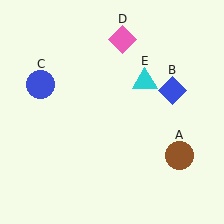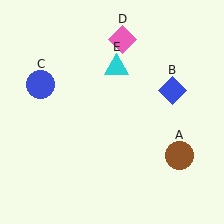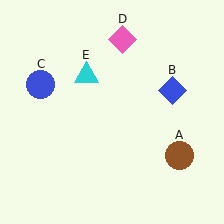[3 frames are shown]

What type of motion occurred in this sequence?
The cyan triangle (object E) rotated counterclockwise around the center of the scene.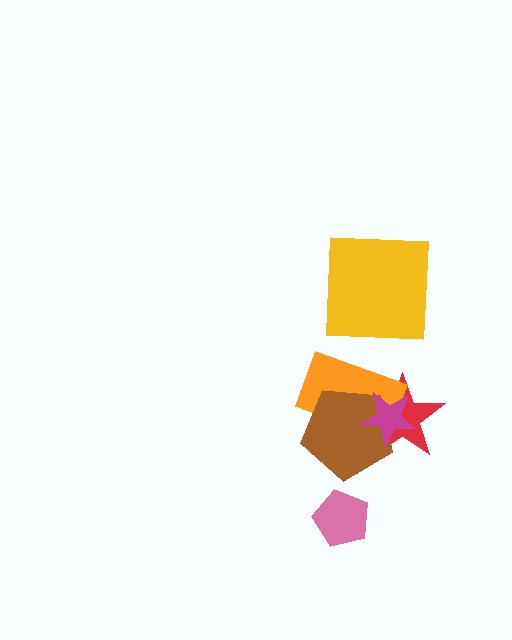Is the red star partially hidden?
Yes, it is partially covered by another shape.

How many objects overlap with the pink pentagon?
0 objects overlap with the pink pentagon.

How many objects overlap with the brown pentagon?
3 objects overlap with the brown pentagon.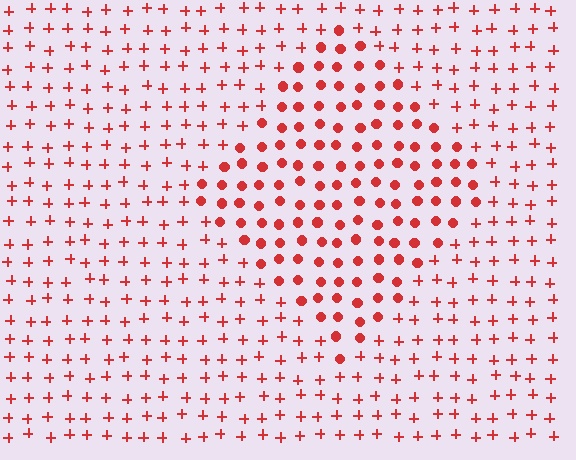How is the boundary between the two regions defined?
The boundary is defined by a change in element shape: circles inside vs. plus signs outside. All elements share the same color and spacing.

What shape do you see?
I see a diamond.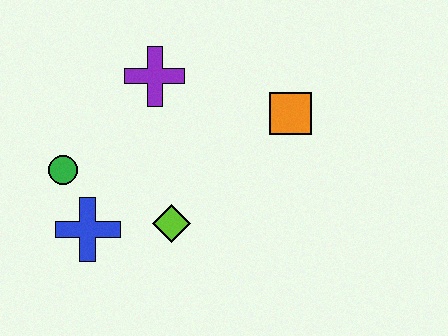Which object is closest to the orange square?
The purple cross is closest to the orange square.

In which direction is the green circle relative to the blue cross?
The green circle is above the blue cross.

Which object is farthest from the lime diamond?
The orange square is farthest from the lime diamond.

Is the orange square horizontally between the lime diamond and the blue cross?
No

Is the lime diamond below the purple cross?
Yes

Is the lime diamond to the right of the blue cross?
Yes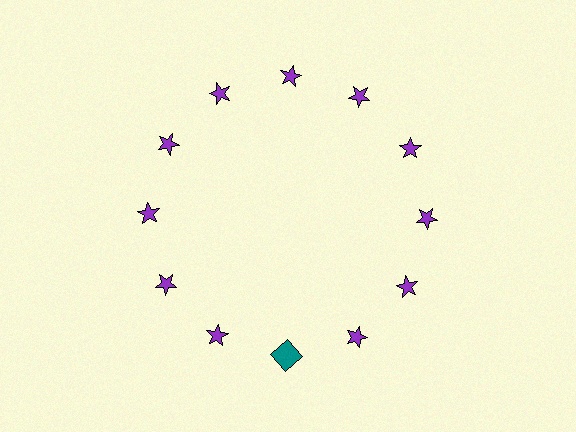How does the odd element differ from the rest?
It differs in both color (teal instead of purple) and shape (square instead of star).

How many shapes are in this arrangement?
There are 12 shapes arranged in a ring pattern.